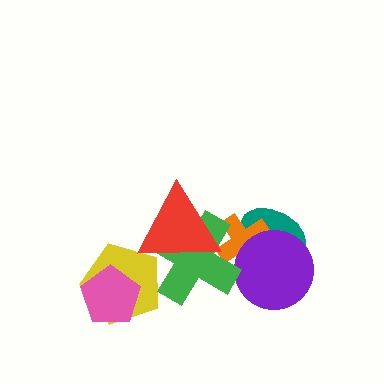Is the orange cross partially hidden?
Yes, it is partially covered by another shape.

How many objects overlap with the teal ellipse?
2 objects overlap with the teal ellipse.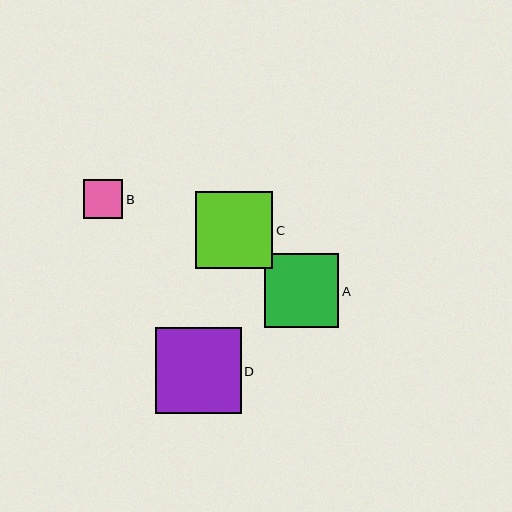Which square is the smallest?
Square B is the smallest with a size of approximately 39 pixels.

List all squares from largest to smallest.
From largest to smallest: D, C, A, B.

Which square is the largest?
Square D is the largest with a size of approximately 86 pixels.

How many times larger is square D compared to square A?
Square D is approximately 1.2 times the size of square A.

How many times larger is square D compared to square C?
Square D is approximately 1.1 times the size of square C.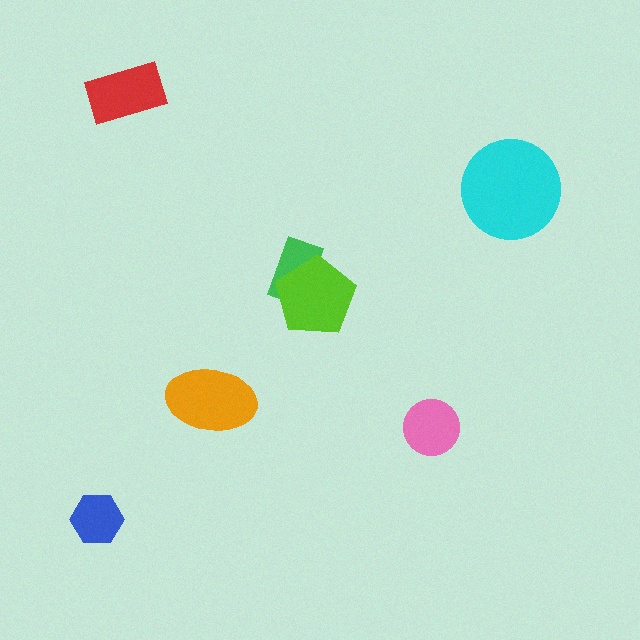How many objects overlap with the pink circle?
0 objects overlap with the pink circle.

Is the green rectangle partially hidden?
Yes, it is partially covered by another shape.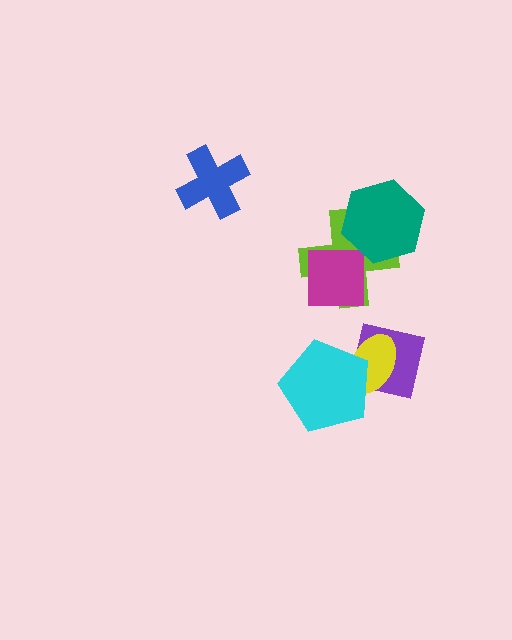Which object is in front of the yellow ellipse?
The cyan pentagon is in front of the yellow ellipse.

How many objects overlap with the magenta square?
1 object overlaps with the magenta square.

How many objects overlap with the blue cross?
0 objects overlap with the blue cross.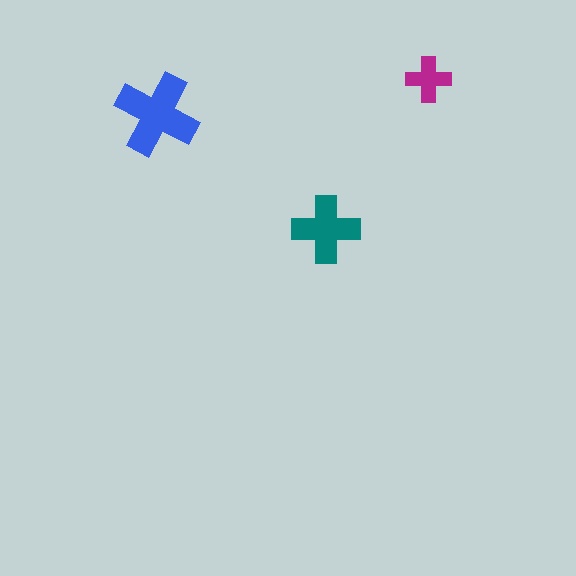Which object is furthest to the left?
The blue cross is leftmost.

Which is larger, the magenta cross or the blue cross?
The blue one.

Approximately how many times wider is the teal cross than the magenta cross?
About 1.5 times wider.